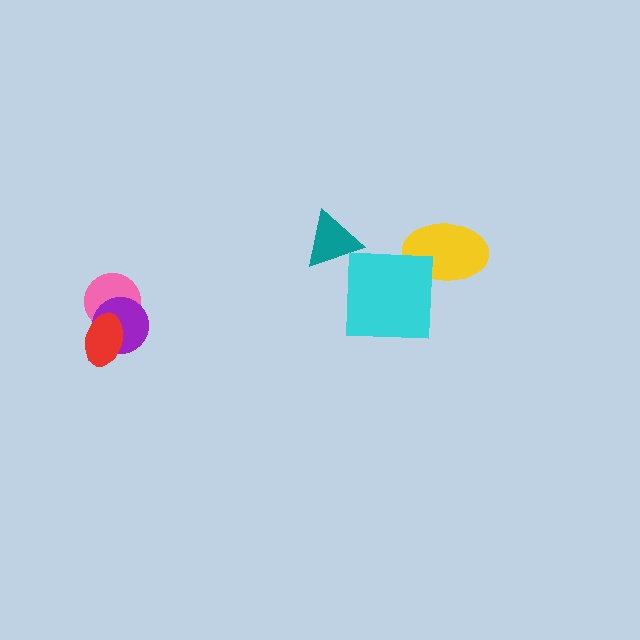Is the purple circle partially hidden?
Yes, it is partially covered by another shape.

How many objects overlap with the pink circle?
2 objects overlap with the pink circle.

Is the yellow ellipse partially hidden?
Yes, it is partially covered by another shape.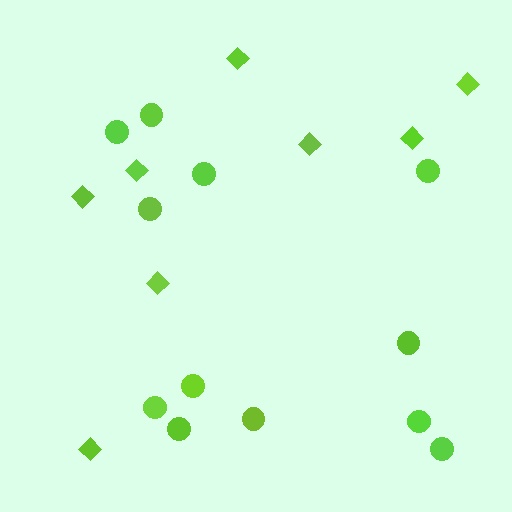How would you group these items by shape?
There are 2 groups: one group of circles (12) and one group of diamonds (8).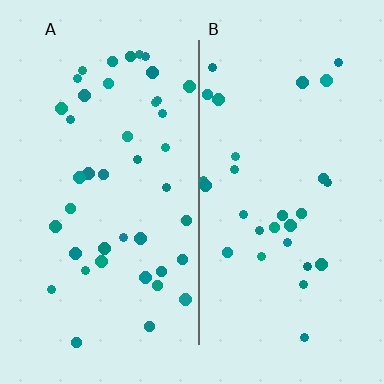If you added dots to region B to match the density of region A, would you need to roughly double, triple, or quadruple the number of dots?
Approximately double.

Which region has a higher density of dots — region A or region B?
A (the left).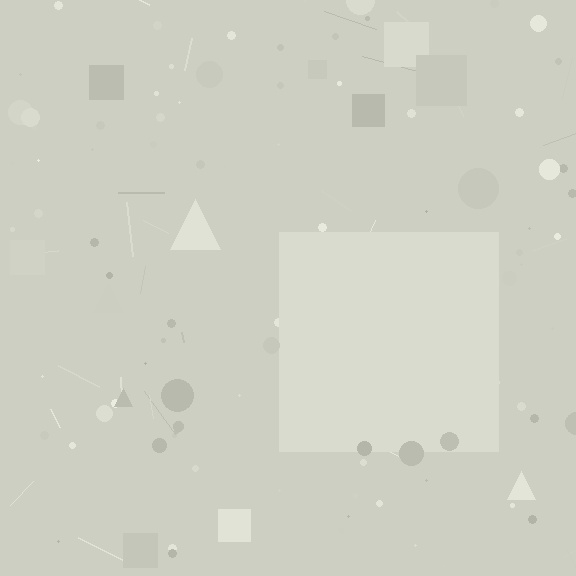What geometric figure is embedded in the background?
A square is embedded in the background.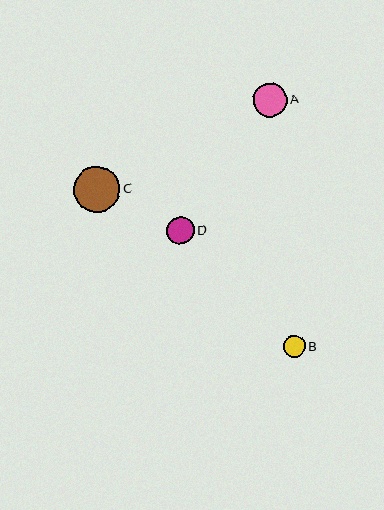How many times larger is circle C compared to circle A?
Circle C is approximately 1.4 times the size of circle A.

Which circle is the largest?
Circle C is the largest with a size of approximately 46 pixels.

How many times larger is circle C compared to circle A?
Circle C is approximately 1.4 times the size of circle A.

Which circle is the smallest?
Circle B is the smallest with a size of approximately 22 pixels.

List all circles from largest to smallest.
From largest to smallest: C, A, D, B.